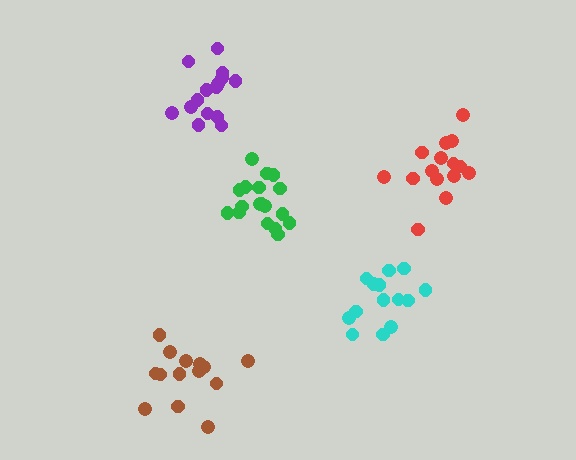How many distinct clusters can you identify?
There are 5 distinct clusters.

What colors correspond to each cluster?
The clusters are colored: red, purple, brown, green, cyan.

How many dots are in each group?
Group 1: 15 dots, Group 2: 15 dots, Group 3: 14 dots, Group 4: 18 dots, Group 5: 14 dots (76 total).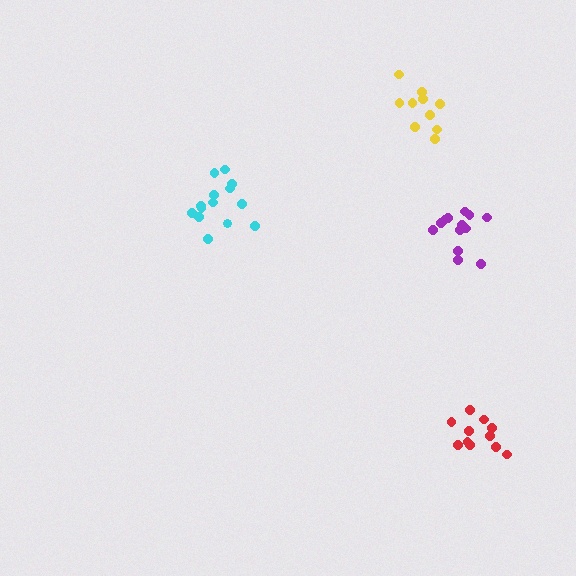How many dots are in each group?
Group 1: 10 dots, Group 2: 14 dots, Group 3: 11 dots, Group 4: 13 dots (48 total).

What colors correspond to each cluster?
The clusters are colored: yellow, cyan, red, purple.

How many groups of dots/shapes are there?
There are 4 groups.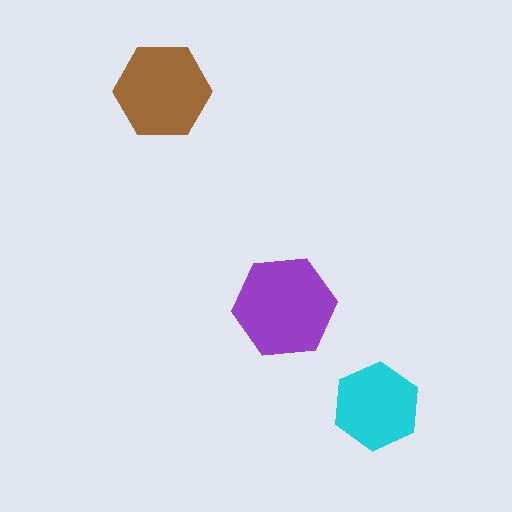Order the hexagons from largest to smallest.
the purple one, the brown one, the cyan one.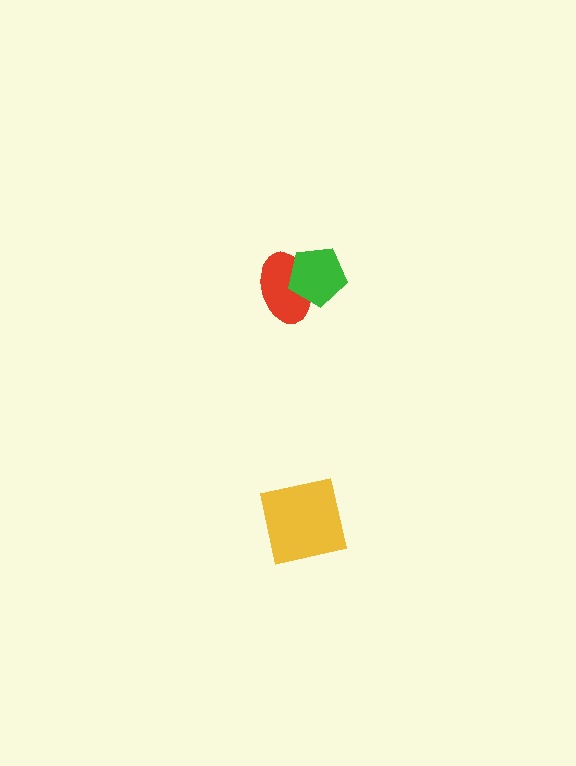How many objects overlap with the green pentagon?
1 object overlaps with the green pentagon.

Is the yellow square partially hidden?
No, no other shape covers it.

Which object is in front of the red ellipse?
The green pentagon is in front of the red ellipse.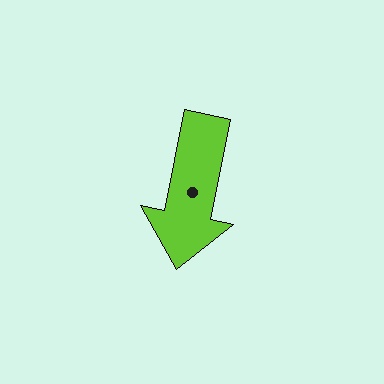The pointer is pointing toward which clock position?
Roughly 6 o'clock.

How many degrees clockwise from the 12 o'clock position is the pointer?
Approximately 191 degrees.